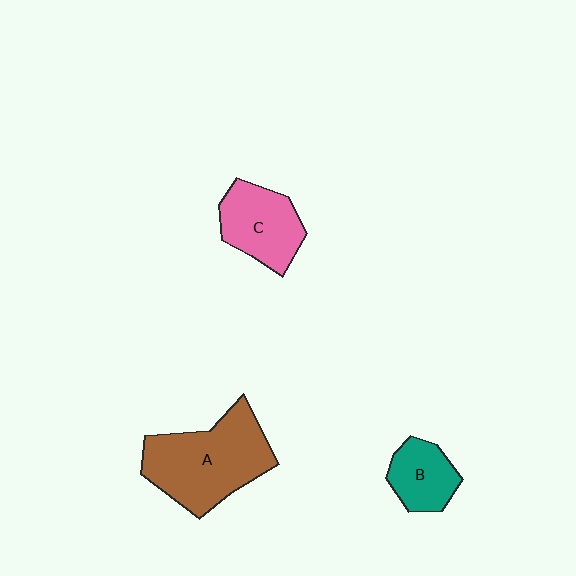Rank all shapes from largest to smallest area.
From largest to smallest: A (brown), C (pink), B (teal).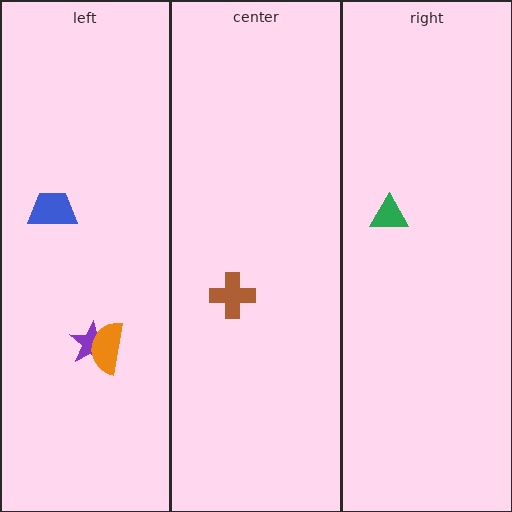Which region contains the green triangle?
The right region.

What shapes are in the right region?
The green triangle.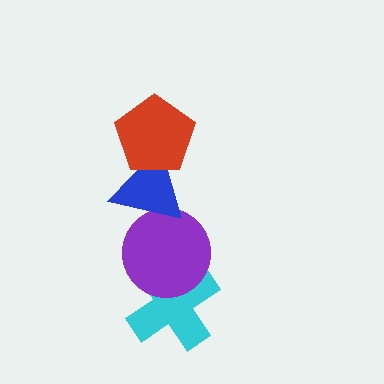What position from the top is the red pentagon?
The red pentagon is 1st from the top.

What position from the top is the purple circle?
The purple circle is 3rd from the top.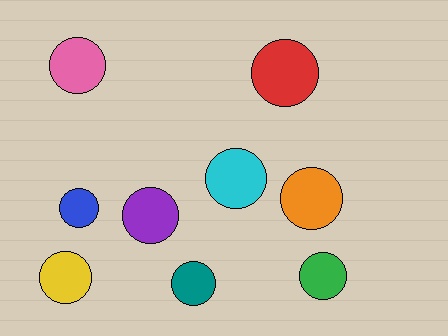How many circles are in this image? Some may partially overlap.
There are 9 circles.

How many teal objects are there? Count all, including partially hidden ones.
There is 1 teal object.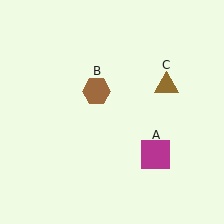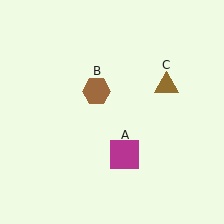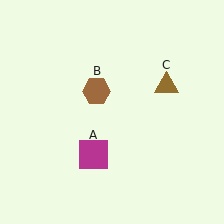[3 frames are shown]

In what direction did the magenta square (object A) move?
The magenta square (object A) moved left.